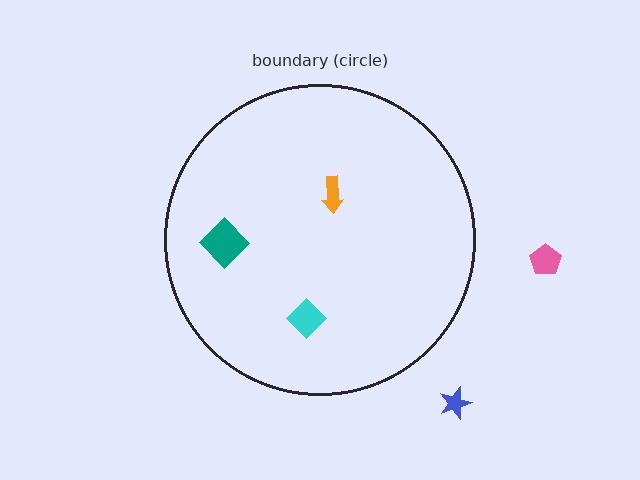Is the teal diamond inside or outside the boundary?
Inside.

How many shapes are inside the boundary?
3 inside, 2 outside.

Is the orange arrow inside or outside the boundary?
Inside.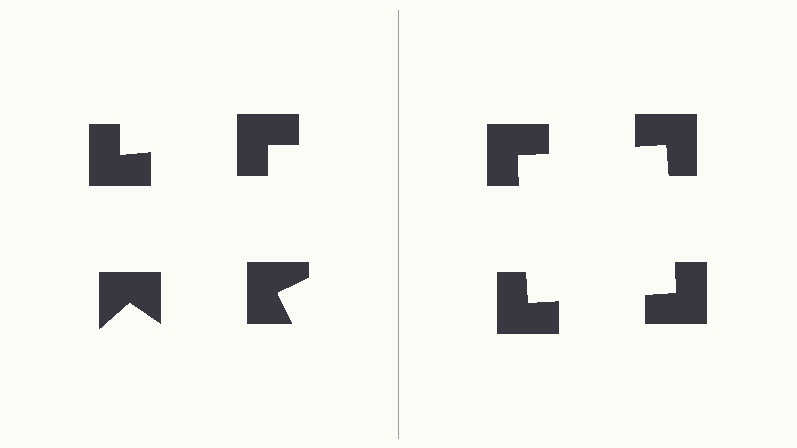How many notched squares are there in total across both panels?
8 — 4 on each side.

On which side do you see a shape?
An illusory square appears on the right side. On the left side the wedge cuts are rotated, so no coherent shape forms.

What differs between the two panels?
The notched squares are positioned identically on both sides; only the wedge orientations differ. On the right they align to a square; on the left they are misaligned.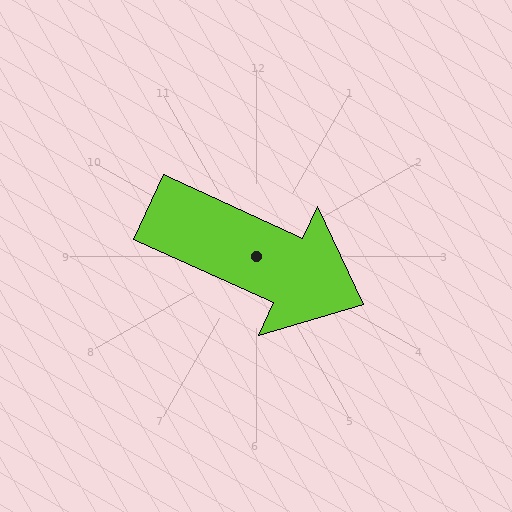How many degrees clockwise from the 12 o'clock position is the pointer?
Approximately 114 degrees.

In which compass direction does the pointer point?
Southeast.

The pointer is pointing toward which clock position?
Roughly 4 o'clock.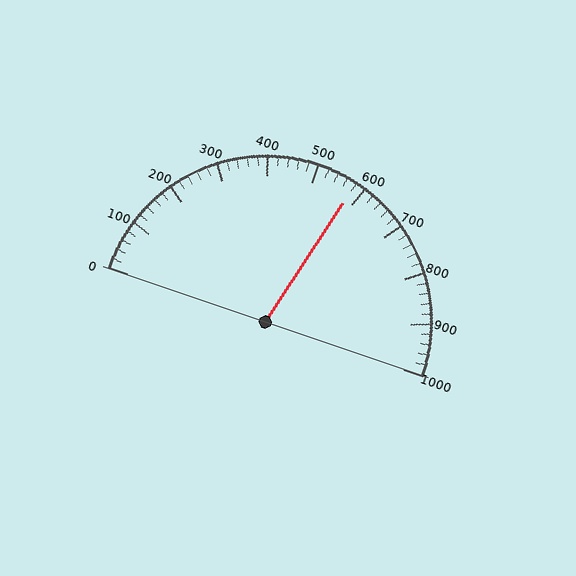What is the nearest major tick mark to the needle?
The nearest major tick mark is 600.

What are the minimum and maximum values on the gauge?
The gauge ranges from 0 to 1000.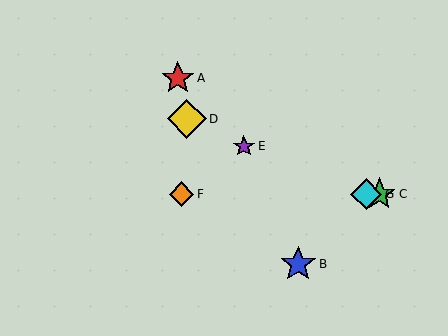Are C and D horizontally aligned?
No, C is at y≈194 and D is at y≈119.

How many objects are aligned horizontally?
3 objects (C, F, G) are aligned horizontally.